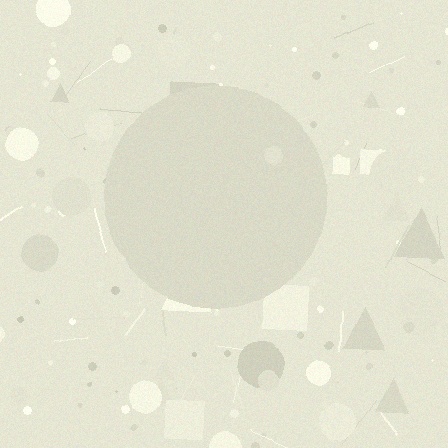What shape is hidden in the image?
A circle is hidden in the image.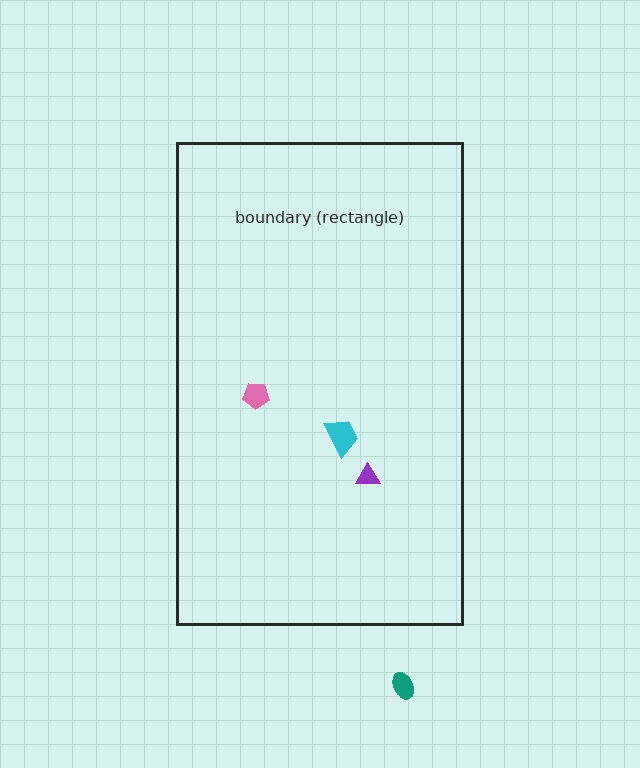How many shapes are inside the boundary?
3 inside, 1 outside.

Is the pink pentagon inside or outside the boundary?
Inside.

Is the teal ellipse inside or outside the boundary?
Outside.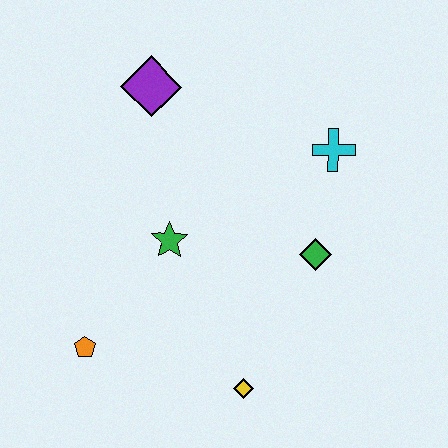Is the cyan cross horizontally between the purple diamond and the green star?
No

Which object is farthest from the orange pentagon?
The cyan cross is farthest from the orange pentagon.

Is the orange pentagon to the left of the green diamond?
Yes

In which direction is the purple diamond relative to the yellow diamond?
The purple diamond is above the yellow diamond.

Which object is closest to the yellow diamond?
The green diamond is closest to the yellow diamond.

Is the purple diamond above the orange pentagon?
Yes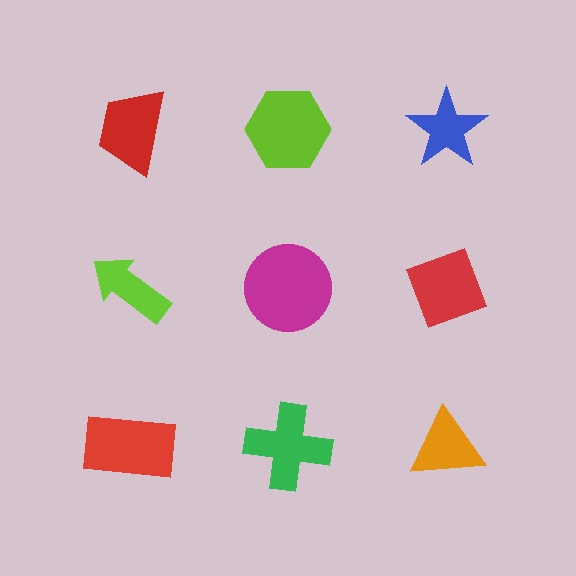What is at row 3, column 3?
An orange triangle.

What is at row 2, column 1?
A lime arrow.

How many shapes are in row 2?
3 shapes.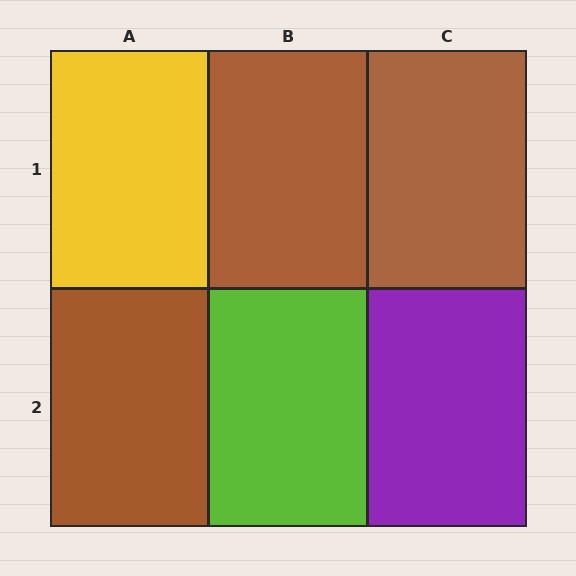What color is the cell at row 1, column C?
Brown.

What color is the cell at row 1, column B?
Brown.